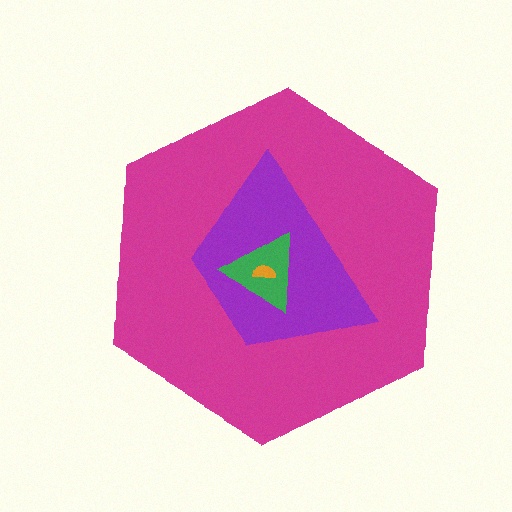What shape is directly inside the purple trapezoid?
The green triangle.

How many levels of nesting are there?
4.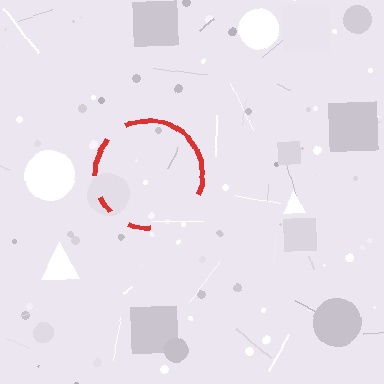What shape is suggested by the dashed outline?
The dashed outline suggests a circle.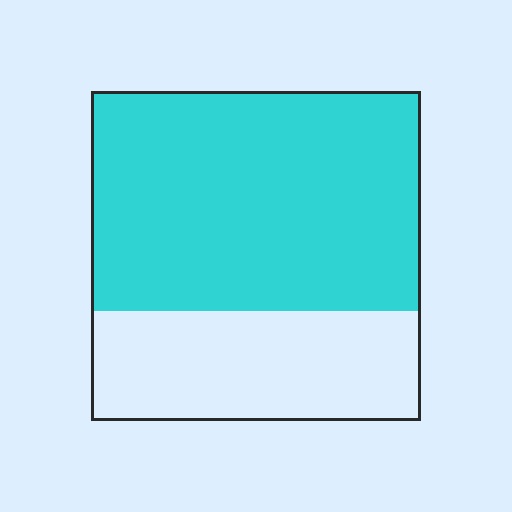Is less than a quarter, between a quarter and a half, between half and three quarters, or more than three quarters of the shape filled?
Between half and three quarters.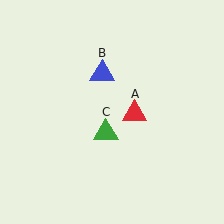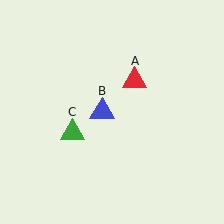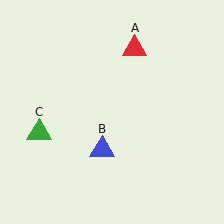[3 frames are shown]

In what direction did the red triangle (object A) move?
The red triangle (object A) moved up.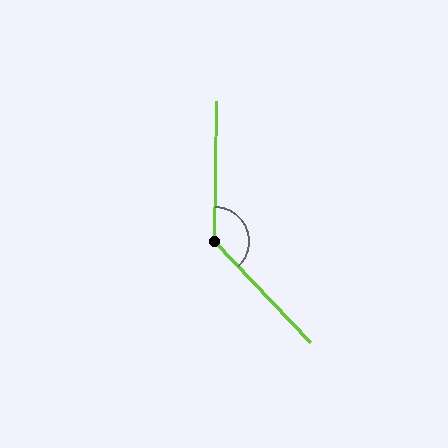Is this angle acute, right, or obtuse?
It is obtuse.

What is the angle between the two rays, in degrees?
Approximately 135 degrees.